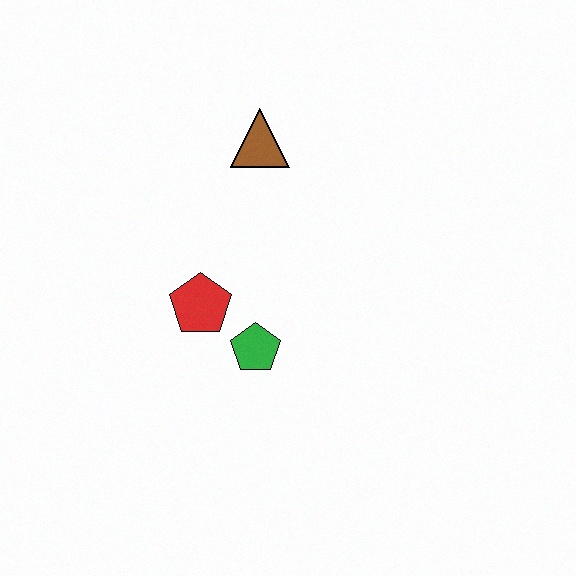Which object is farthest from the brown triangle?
The green pentagon is farthest from the brown triangle.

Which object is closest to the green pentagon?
The red pentagon is closest to the green pentagon.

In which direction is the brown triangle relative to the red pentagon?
The brown triangle is above the red pentagon.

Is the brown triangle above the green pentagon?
Yes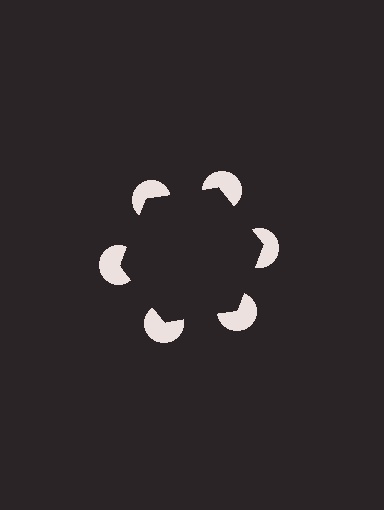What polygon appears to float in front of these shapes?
An illusory hexagon — its edges are inferred from the aligned wedge cuts in the pac-man discs, not physically drawn.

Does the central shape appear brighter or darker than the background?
It typically appears slightly darker than the background, even though no actual brightness change is drawn.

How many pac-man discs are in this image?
There are 6 — one at each vertex of the illusory hexagon.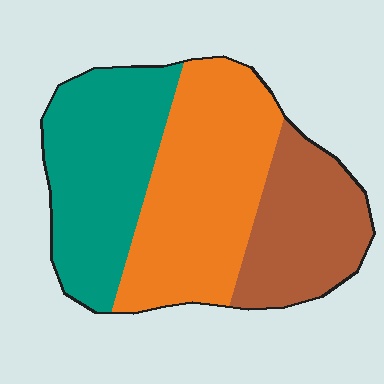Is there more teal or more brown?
Teal.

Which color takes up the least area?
Brown, at roughly 25%.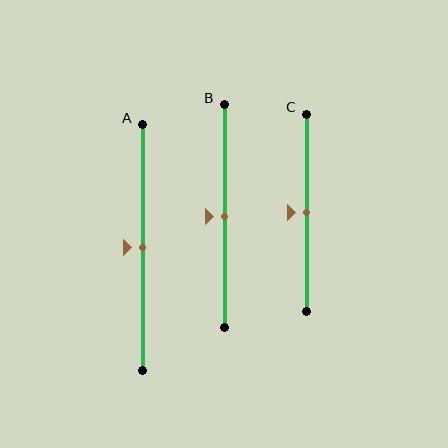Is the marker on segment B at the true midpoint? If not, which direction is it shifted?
Yes, the marker on segment B is at the true midpoint.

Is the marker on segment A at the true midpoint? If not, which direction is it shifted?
Yes, the marker on segment A is at the true midpoint.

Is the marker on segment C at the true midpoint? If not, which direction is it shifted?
Yes, the marker on segment C is at the true midpoint.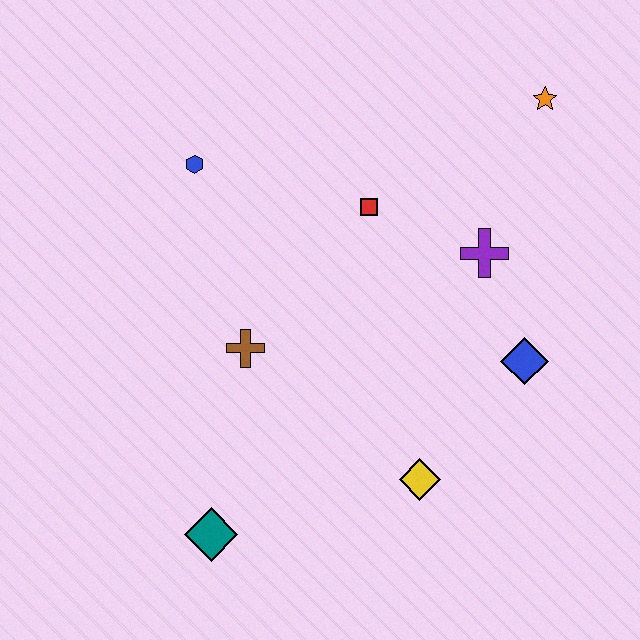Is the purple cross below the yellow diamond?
No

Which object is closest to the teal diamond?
The brown cross is closest to the teal diamond.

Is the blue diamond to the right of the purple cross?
Yes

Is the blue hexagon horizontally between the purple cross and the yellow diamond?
No